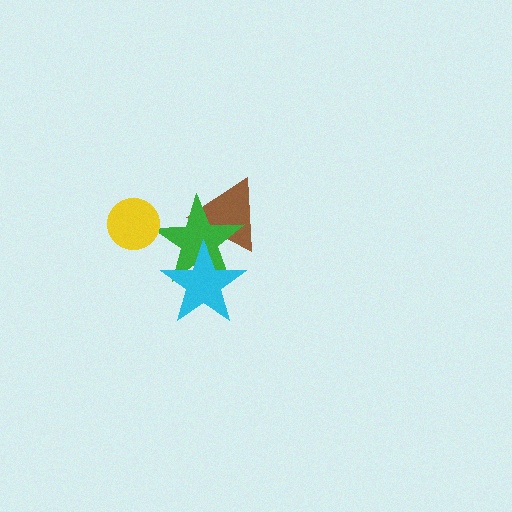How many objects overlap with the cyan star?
2 objects overlap with the cyan star.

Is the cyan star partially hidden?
No, no other shape covers it.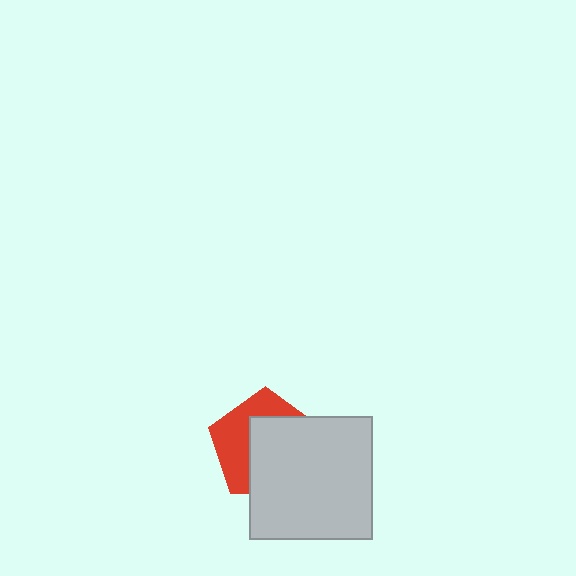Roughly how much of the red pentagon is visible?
A small part of it is visible (roughly 43%).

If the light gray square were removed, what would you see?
You would see the complete red pentagon.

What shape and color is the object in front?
The object in front is a light gray square.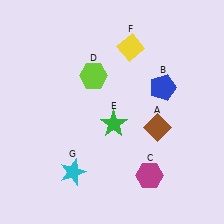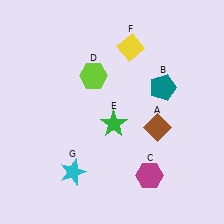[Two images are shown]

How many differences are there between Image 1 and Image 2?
There is 1 difference between the two images.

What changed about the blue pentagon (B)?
In Image 1, B is blue. In Image 2, it changed to teal.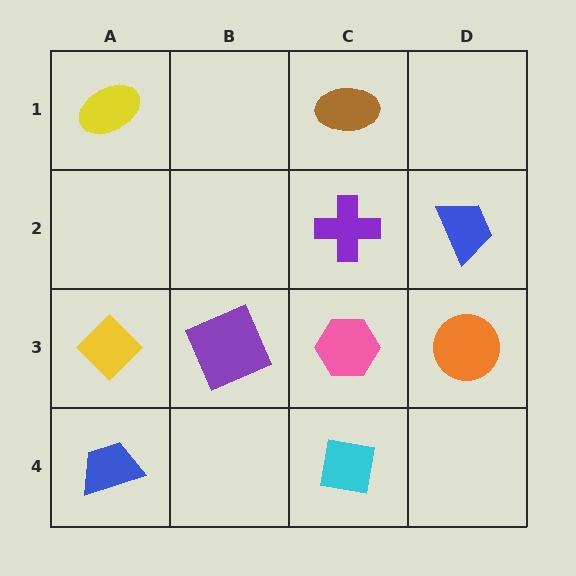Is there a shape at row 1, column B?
No, that cell is empty.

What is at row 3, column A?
A yellow diamond.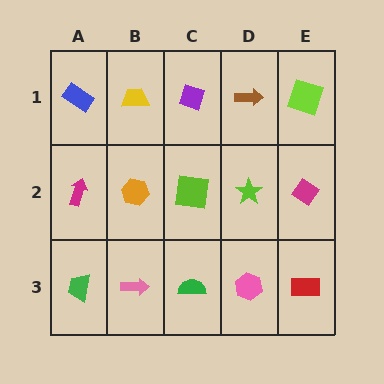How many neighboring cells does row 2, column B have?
4.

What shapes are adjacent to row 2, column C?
A purple diamond (row 1, column C), a green semicircle (row 3, column C), an orange hexagon (row 2, column B), a lime star (row 2, column D).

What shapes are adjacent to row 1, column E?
A magenta diamond (row 2, column E), a brown arrow (row 1, column D).